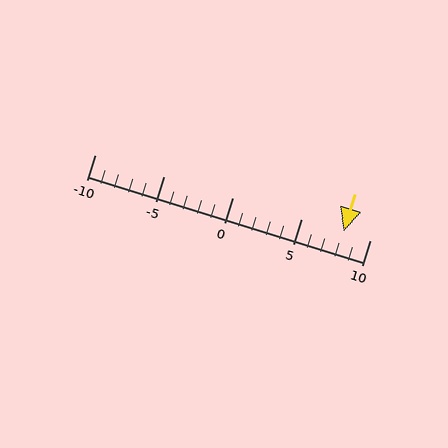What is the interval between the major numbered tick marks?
The major tick marks are spaced 5 units apart.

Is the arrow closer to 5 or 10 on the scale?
The arrow is closer to 10.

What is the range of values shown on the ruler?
The ruler shows values from -10 to 10.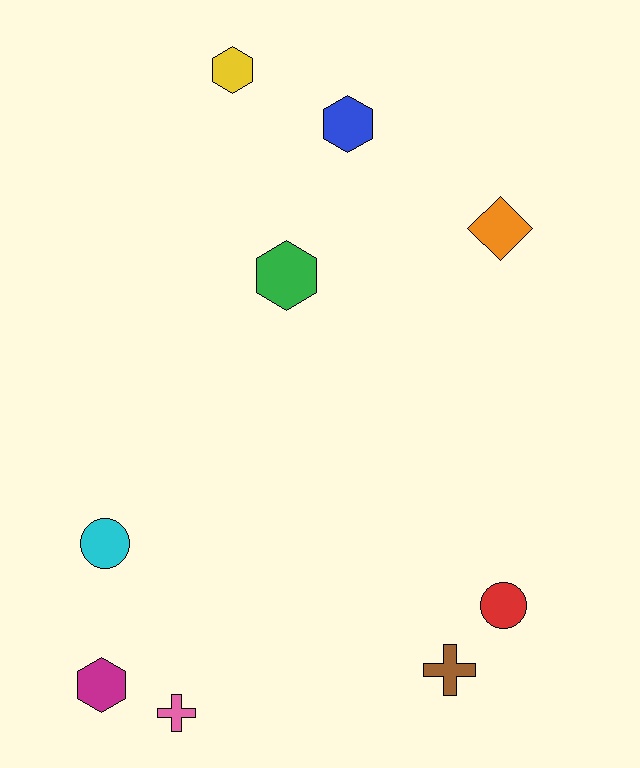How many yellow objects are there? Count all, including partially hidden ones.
There is 1 yellow object.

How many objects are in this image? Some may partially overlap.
There are 9 objects.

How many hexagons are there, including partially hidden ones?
There are 4 hexagons.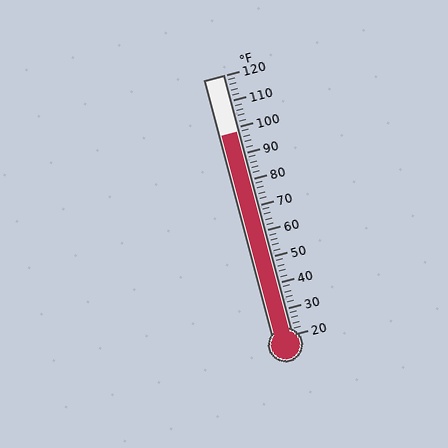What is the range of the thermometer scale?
The thermometer scale ranges from 20°F to 120°F.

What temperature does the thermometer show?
The thermometer shows approximately 98°F.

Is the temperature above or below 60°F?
The temperature is above 60°F.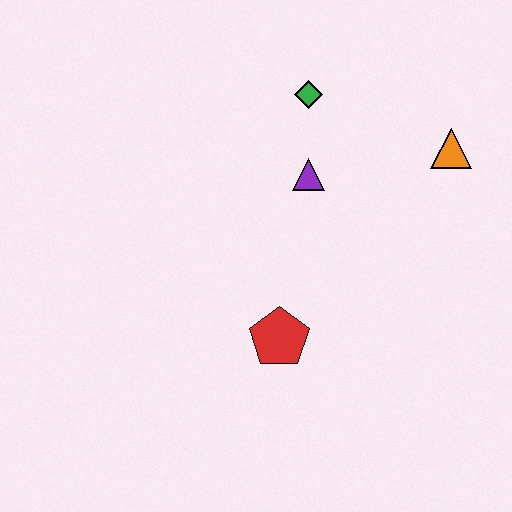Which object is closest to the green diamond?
The purple triangle is closest to the green diamond.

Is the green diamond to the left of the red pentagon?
No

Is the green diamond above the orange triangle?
Yes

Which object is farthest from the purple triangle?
The red pentagon is farthest from the purple triangle.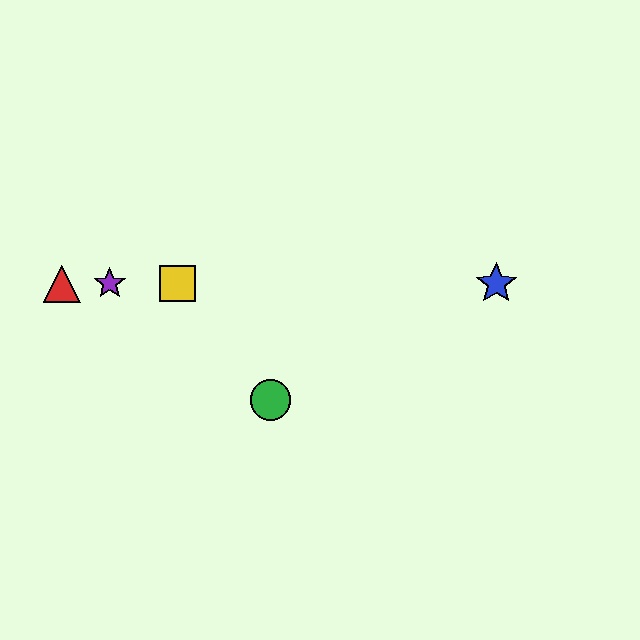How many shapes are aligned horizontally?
4 shapes (the red triangle, the blue star, the yellow square, the purple star) are aligned horizontally.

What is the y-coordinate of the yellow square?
The yellow square is at y≈284.